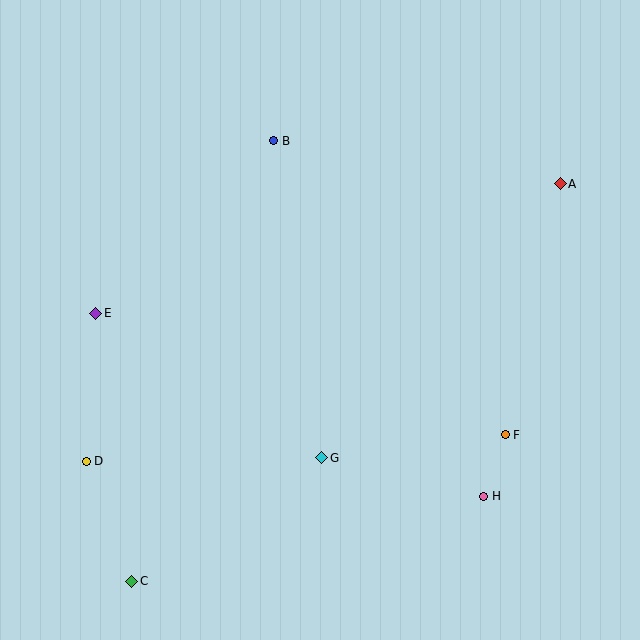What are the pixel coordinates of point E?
Point E is at (96, 313).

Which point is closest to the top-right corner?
Point A is closest to the top-right corner.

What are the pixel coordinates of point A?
Point A is at (560, 184).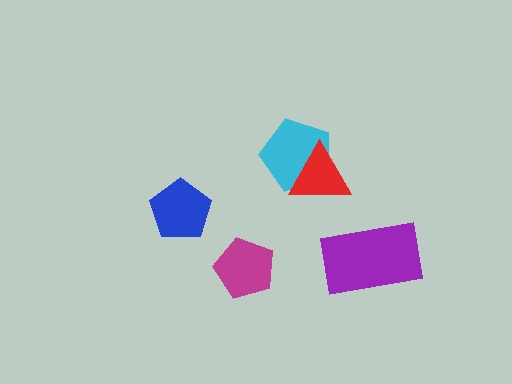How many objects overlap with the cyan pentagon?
1 object overlaps with the cyan pentagon.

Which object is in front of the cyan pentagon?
The red triangle is in front of the cyan pentagon.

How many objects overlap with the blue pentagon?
0 objects overlap with the blue pentagon.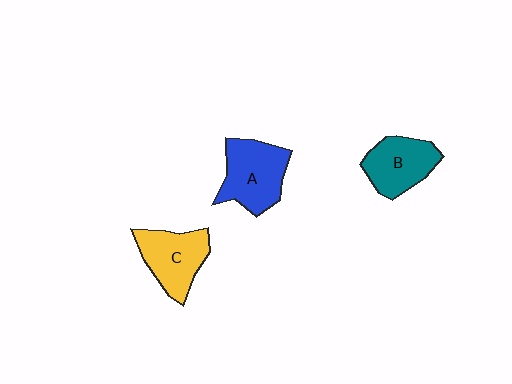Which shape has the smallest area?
Shape B (teal).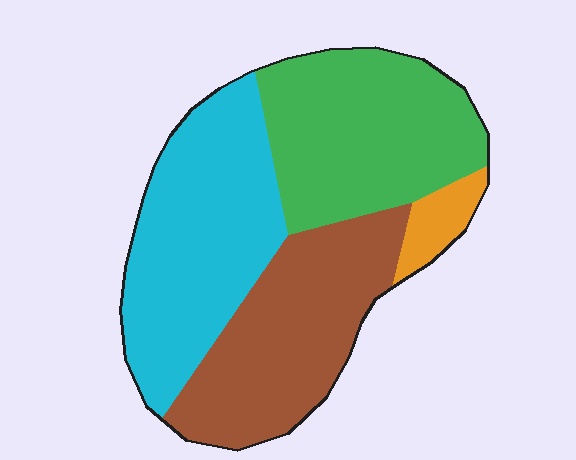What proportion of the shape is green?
Green covers 31% of the shape.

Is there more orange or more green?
Green.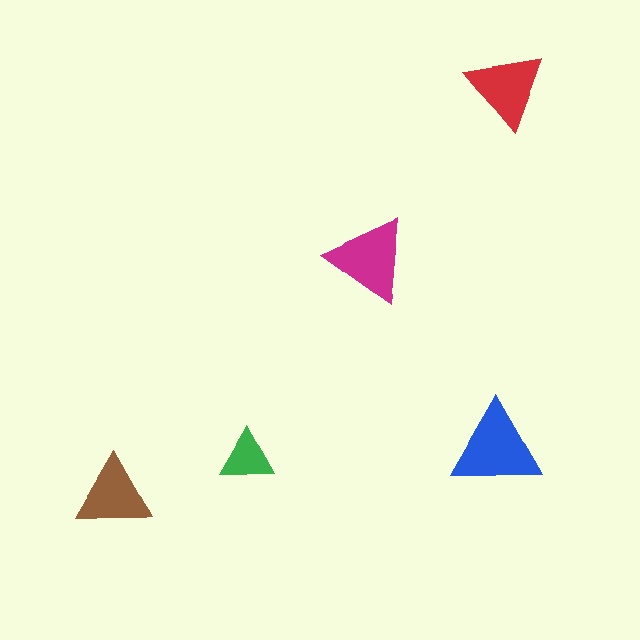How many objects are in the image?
There are 5 objects in the image.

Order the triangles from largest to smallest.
the blue one, the magenta one, the red one, the brown one, the green one.